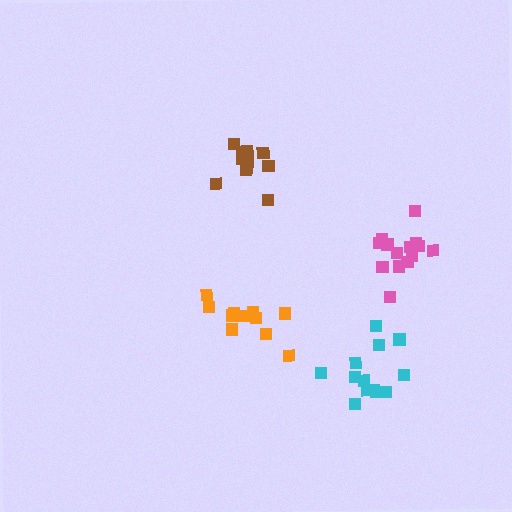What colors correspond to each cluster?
The clusters are colored: brown, pink, orange, cyan.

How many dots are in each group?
Group 1: 12 dots, Group 2: 15 dots, Group 3: 13 dots, Group 4: 13 dots (53 total).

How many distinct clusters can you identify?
There are 4 distinct clusters.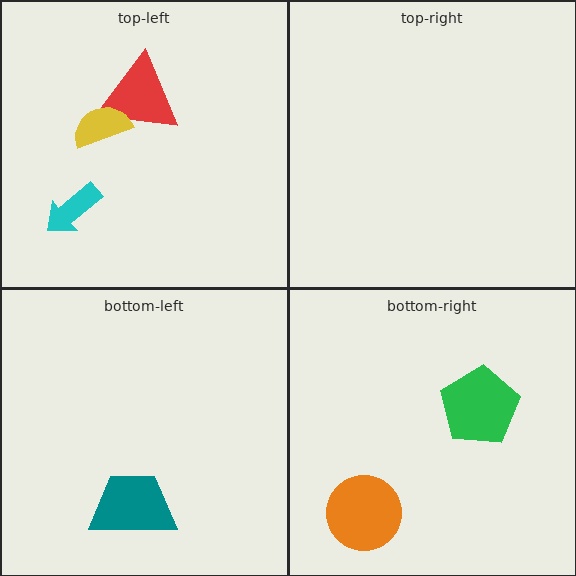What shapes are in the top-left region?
The cyan arrow, the red triangle, the yellow semicircle.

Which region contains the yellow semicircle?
The top-left region.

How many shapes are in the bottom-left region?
1.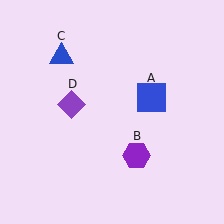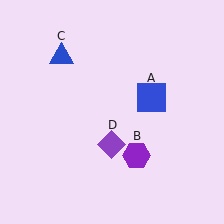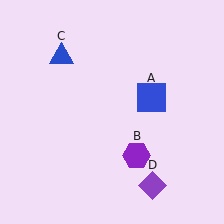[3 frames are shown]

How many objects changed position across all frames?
1 object changed position: purple diamond (object D).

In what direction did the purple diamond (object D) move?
The purple diamond (object D) moved down and to the right.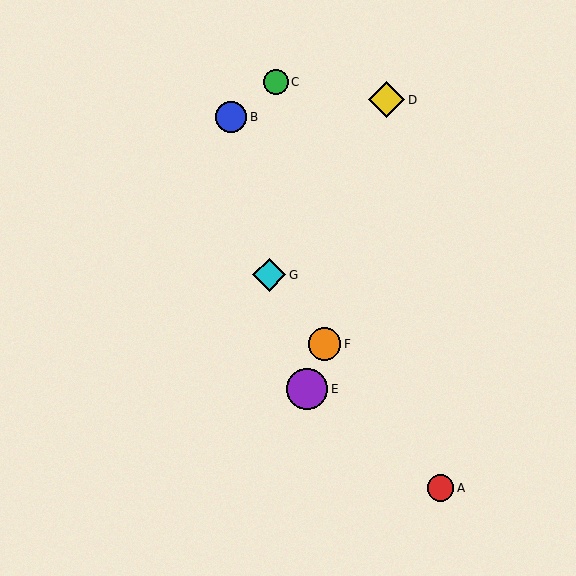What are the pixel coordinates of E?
Object E is at (307, 389).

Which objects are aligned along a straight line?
Objects A, F, G are aligned along a straight line.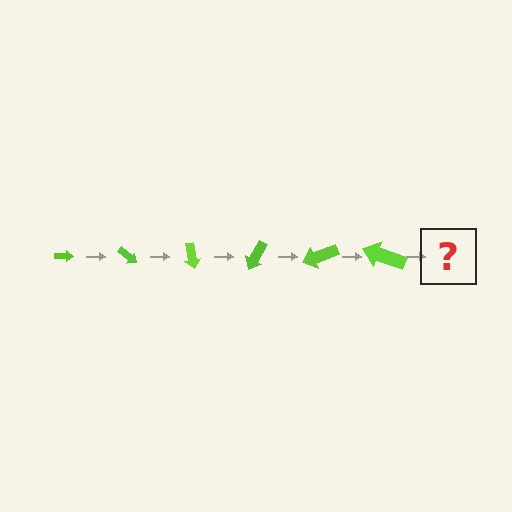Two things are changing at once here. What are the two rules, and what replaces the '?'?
The two rules are that the arrow grows larger each step and it rotates 40 degrees each step. The '?' should be an arrow, larger than the previous one and rotated 240 degrees from the start.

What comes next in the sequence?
The next element should be an arrow, larger than the previous one and rotated 240 degrees from the start.